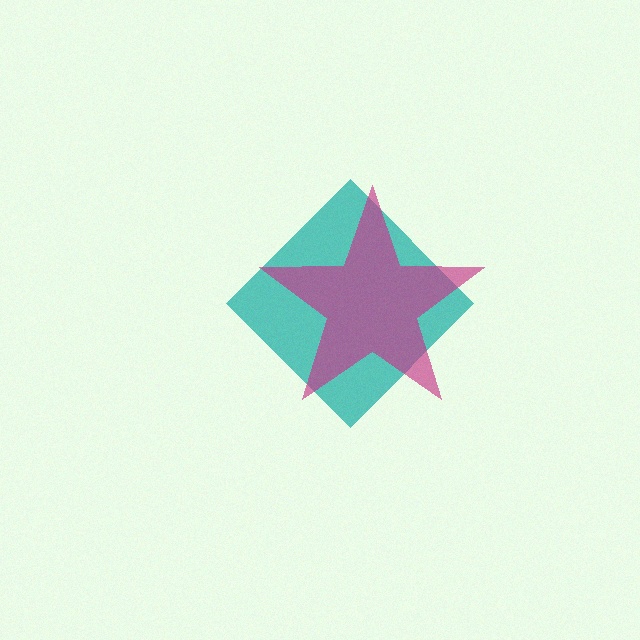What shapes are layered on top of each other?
The layered shapes are: a teal diamond, a magenta star.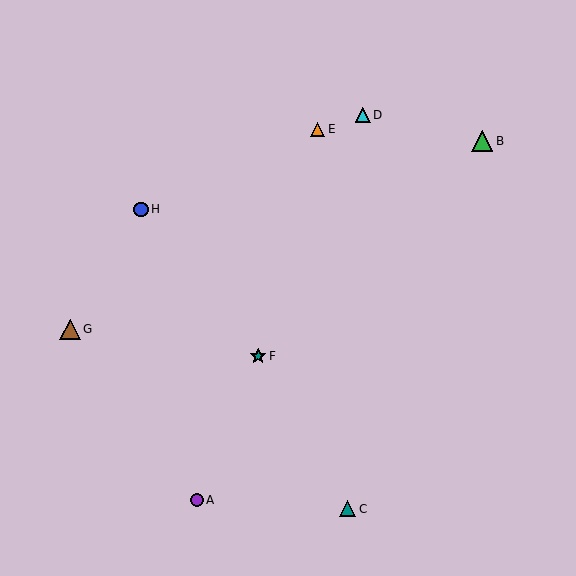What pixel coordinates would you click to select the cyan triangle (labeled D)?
Click at (363, 115) to select the cyan triangle D.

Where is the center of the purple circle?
The center of the purple circle is at (197, 500).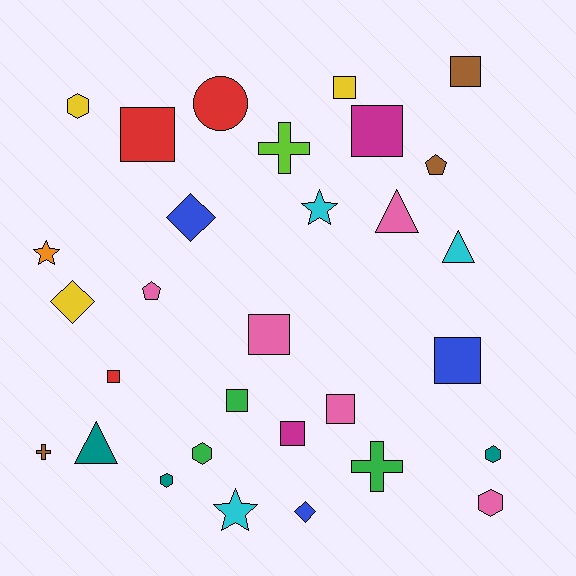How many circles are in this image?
There is 1 circle.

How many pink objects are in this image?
There are 5 pink objects.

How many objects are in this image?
There are 30 objects.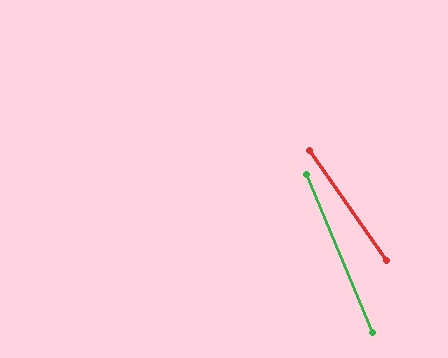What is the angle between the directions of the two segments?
Approximately 12 degrees.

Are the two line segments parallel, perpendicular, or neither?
Neither parallel nor perpendicular — they differ by about 12°.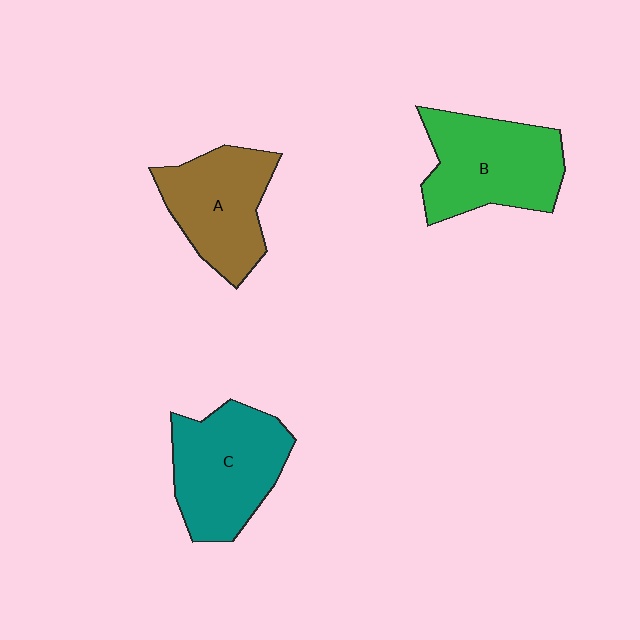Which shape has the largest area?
Shape B (green).